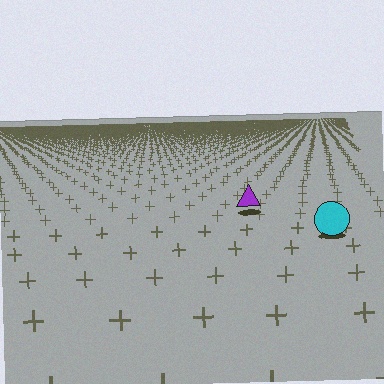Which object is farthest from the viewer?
The purple triangle is farthest from the viewer. It appears smaller and the ground texture around it is denser.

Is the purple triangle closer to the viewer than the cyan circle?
No. The cyan circle is closer — you can tell from the texture gradient: the ground texture is coarser near it.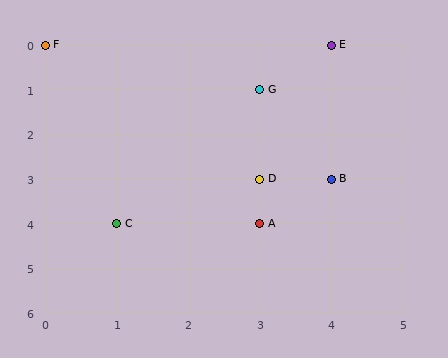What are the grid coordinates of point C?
Point C is at grid coordinates (1, 4).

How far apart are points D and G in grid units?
Points D and G are 2 rows apart.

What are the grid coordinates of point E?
Point E is at grid coordinates (4, 0).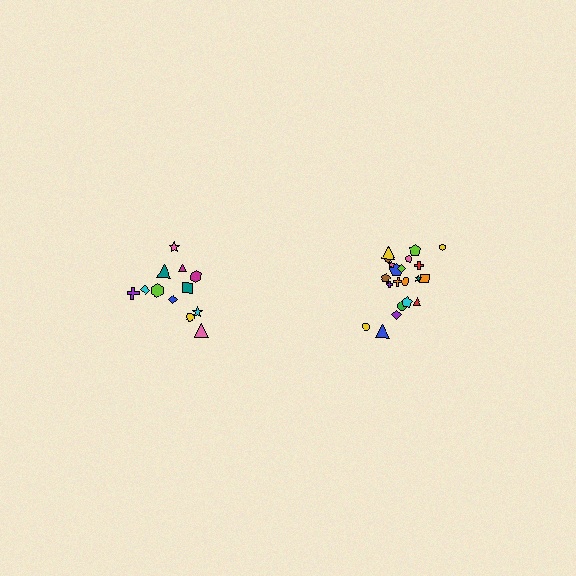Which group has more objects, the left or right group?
The right group.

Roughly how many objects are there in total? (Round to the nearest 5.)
Roughly 35 objects in total.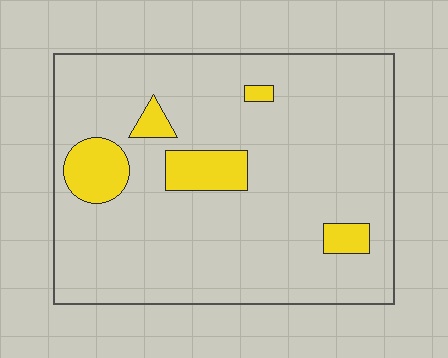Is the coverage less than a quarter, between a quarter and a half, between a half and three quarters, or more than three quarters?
Less than a quarter.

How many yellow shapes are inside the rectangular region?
5.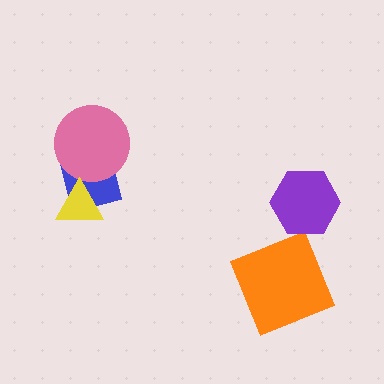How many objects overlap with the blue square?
2 objects overlap with the blue square.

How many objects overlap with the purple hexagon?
0 objects overlap with the purple hexagon.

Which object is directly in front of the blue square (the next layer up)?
The pink circle is directly in front of the blue square.